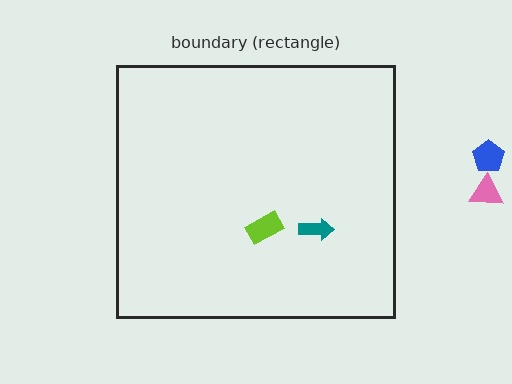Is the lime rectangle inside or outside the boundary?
Inside.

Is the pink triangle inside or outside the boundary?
Outside.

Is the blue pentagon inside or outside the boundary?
Outside.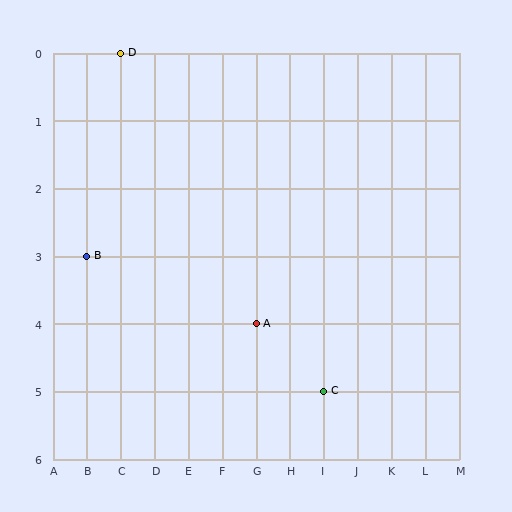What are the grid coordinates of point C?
Point C is at grid coordinates (I, 5).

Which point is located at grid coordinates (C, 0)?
Point D is at (C, 0).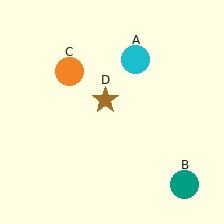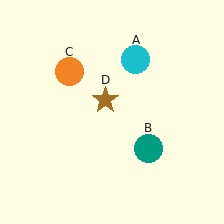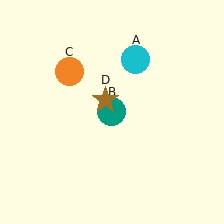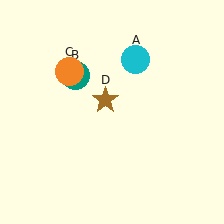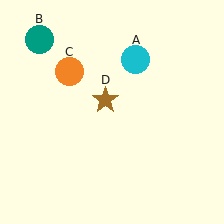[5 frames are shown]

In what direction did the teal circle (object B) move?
The teal circle (object B) moved up and to the left.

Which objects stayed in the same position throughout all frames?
Cyan circle (object A) and orange circle (object C) and brown star (object D) remained stationary.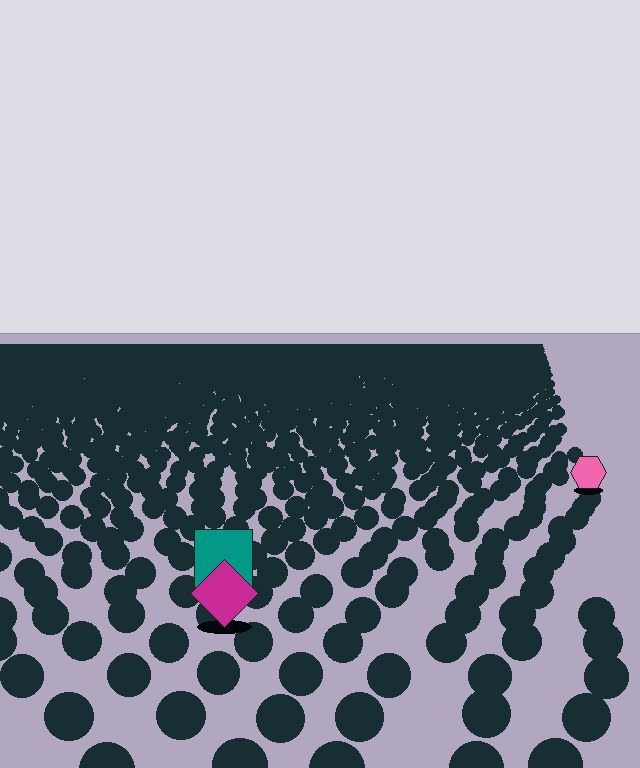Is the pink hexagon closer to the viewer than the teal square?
No. The teal square is closer — you can tell from the texture gradient: the ground texture is coarser near it.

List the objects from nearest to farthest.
From nearest to farthest: the magenta diamond, the teal square, the pink hexagon.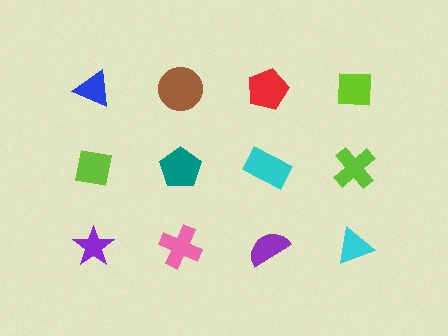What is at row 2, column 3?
A cyan rectangle.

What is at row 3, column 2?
A pink cross.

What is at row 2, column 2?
A teal pentagon.